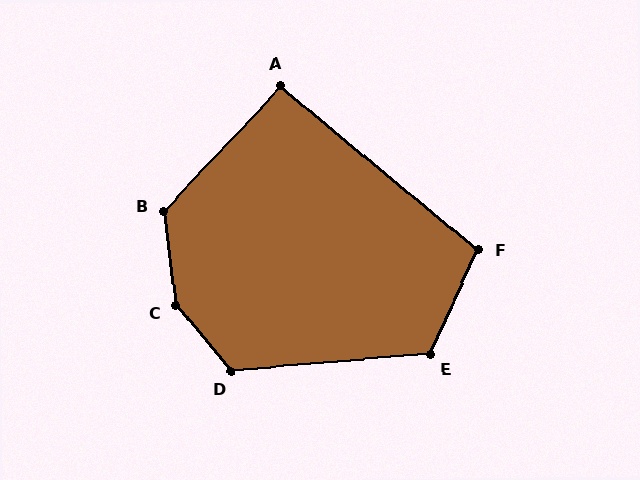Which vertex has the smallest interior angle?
A, at approximately 94 degrees.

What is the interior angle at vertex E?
Approximately 120 degrees (obtuse).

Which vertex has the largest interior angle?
C, at approximately 147 degrees.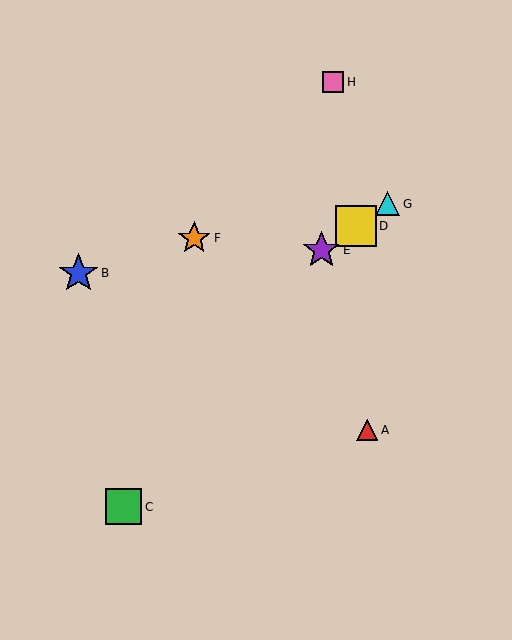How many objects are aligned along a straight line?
3 objects (D, E, G) are aligned along a straight line.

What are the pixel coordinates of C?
Object C is at (124, 507).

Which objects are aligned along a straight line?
Objects D, E, G are aligned along a straight line.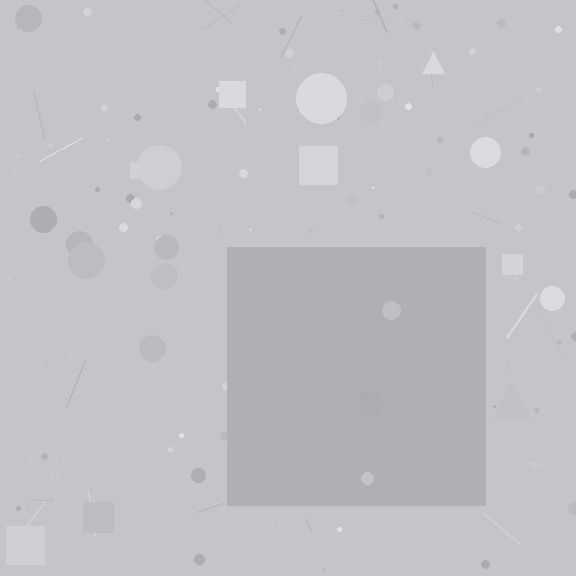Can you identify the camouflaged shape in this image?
The camouflaged shape is a square.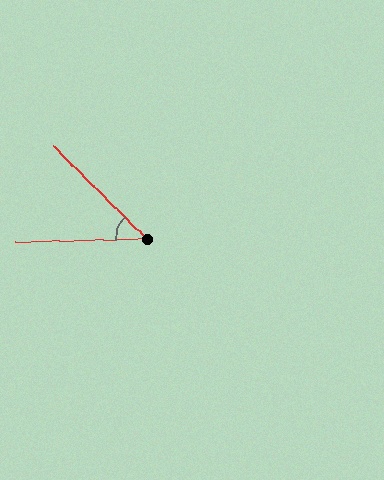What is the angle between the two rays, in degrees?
Approximately 46 degrees.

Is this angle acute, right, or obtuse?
It is acute.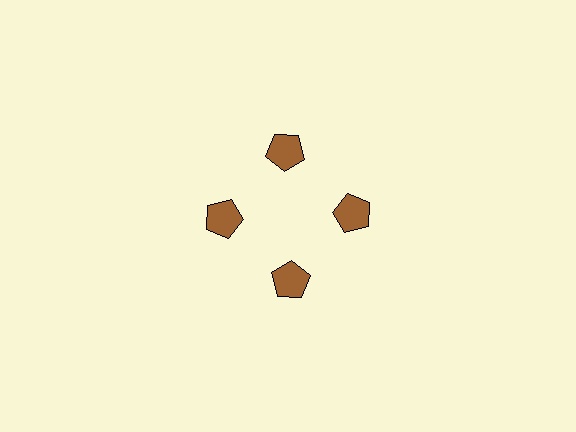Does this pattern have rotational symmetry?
Yes, this pattern has 4-fold rotational symmetry. It looks the same after rotating 90 degrees around the center.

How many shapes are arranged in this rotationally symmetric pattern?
There are 4 shapes, arranged in 4 groups of 1.